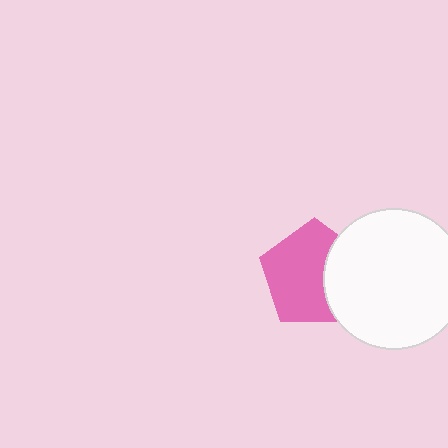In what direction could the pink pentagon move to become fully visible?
The pink pentagon could move left. That would shift it out from behind the white circle entirely.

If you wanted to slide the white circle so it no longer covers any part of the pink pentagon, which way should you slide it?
Slide it right — that is the most direct way to separate the two shapes.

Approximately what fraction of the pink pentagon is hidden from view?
Roughly 32% of the pink pentagon is hidden behind the white circle.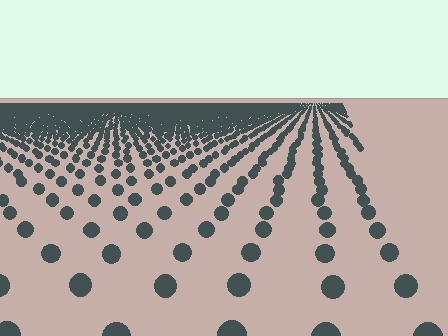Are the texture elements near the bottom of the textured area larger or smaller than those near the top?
Larger. Near the bottom, elements are closer to the viewer and appear at a bigger on-screen size.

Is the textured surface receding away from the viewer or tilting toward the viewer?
The surface is receding away from the viewer. Texture elements get smaller and denser toward the top.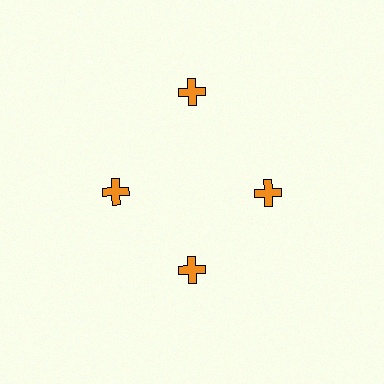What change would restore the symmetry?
The symmetry would be restored by moving it inward, back onto the ring so that all 4 crosses sit at equal angles and equal distance from the center.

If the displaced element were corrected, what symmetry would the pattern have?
It would have 4-fold rotational symmetry — the pattern would map onto itself every 90 degrees.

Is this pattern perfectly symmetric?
No. The 4 orange crosses are arranged in a ring, but one element near the 12 o'clock position is pushed outward from the center, breaking the 4-fold rotational symmetry.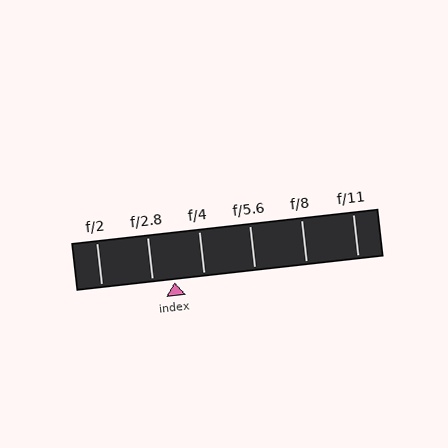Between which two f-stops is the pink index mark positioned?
The index mark is between f/2.8 and f/4.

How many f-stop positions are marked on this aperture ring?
There are 6 f-stop positions marked.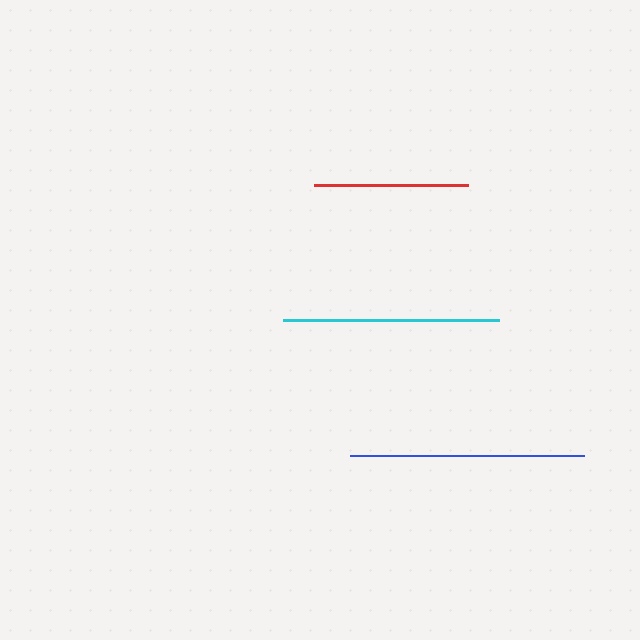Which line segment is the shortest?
The red line is the shortest at approximately 154 pixels.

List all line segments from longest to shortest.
From longest to shortest: blue, cyan, red.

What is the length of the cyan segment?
The cyan segment is approximately 216 pixels long.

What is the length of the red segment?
The red segment is approximately 154 pixels long.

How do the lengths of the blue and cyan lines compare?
The blue and cyan lines are approximately the same length.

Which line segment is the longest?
The blue line is the longest at approximately 234 pixels.